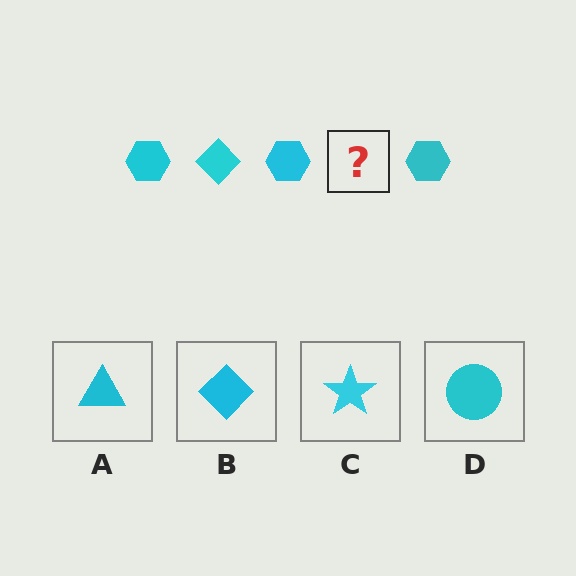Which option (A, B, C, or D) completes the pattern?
B.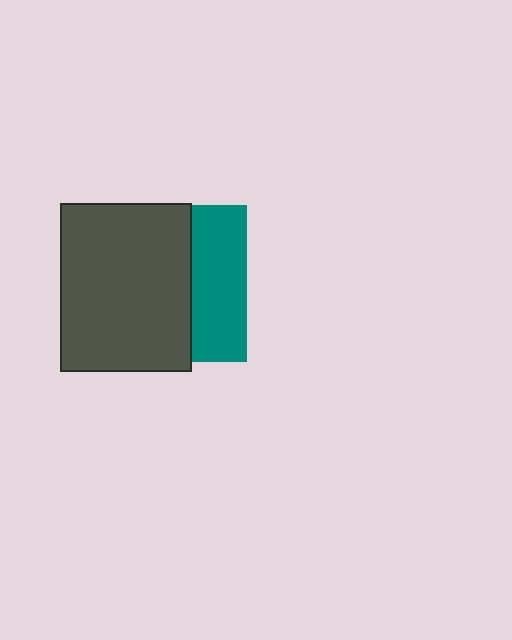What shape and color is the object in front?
The object in front is a dark gray rectangle.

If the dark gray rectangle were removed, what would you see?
You would see the complete teal square.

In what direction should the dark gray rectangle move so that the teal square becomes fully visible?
The dark gray rectangle should move left. That is the shortest direction to clear the overlap and leave the teal square fully visible.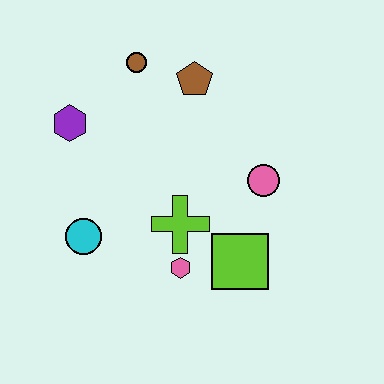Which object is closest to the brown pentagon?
The brown circle is closest to the brown pentagon.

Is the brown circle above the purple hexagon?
Yes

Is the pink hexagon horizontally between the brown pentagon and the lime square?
No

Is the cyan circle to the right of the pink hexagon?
No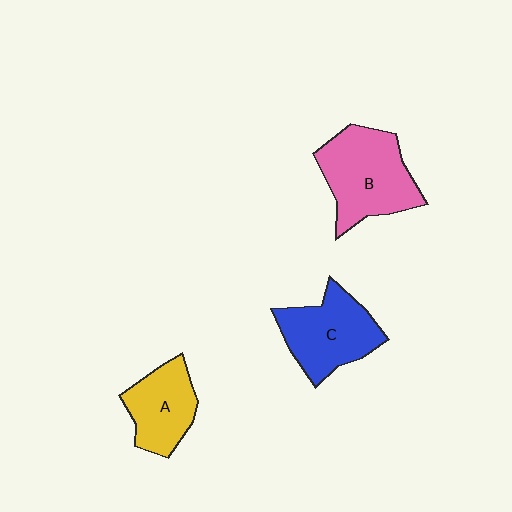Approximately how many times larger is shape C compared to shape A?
Approximately 1.3 times.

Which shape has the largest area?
Shape B (pink).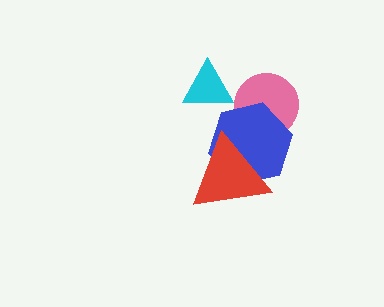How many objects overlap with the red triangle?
1 object overlaps with the red triangle.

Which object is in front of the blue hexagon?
The red triangle is in front of the blue hexagon.